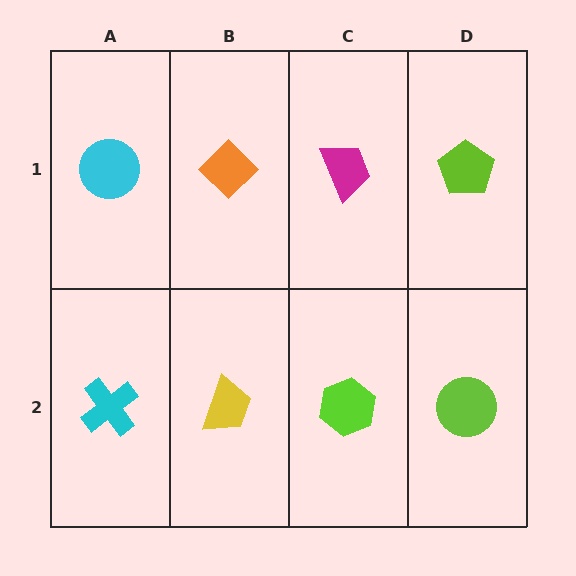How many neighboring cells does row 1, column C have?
3.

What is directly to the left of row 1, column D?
A magenta trapezoid.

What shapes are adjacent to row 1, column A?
A cyan cross (row 2, column A), an orange diamond (row 1, column B).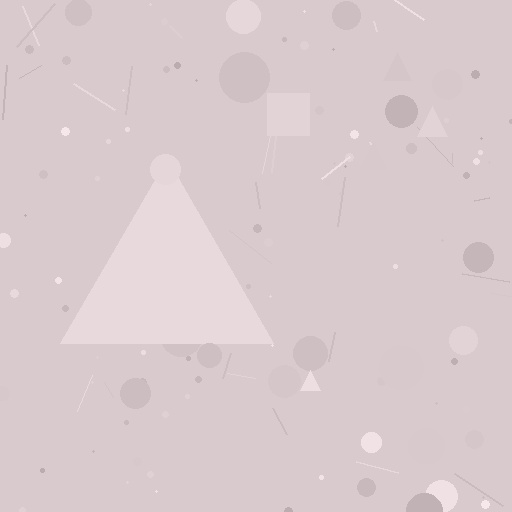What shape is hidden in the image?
A triangle is hidden in the image.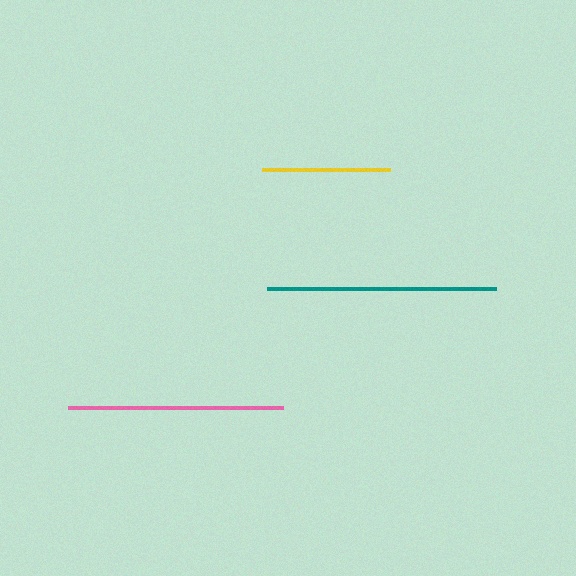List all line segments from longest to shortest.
From longest to shortest: teal, pink, yellow.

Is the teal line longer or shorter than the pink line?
The teal line is longer than the pink line.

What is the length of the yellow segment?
The yellow segment is approximately 128 pixels long.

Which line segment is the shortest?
The yellow line is the shortest at approximately 128 pixels.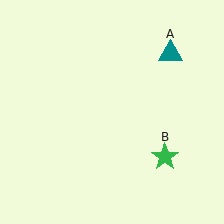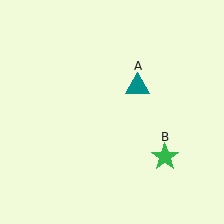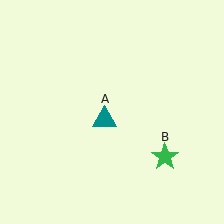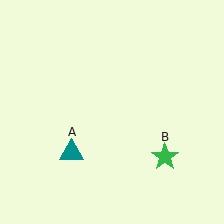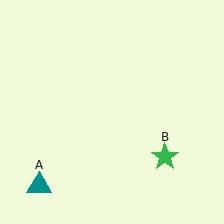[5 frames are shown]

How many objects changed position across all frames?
1 object changed position: teal triangle (object A).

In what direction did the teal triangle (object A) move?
The teal triangle (object A) moved down and to the left.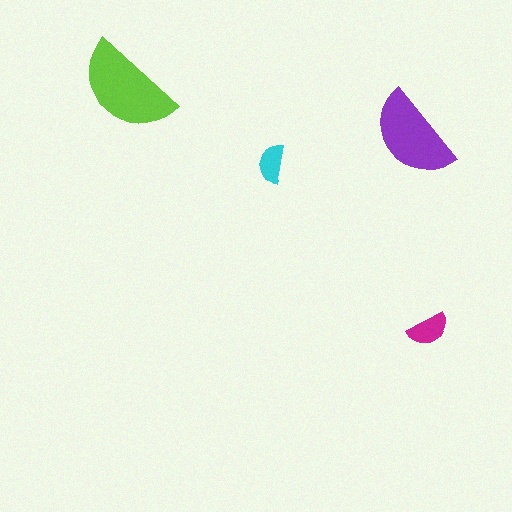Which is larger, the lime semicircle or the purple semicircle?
The lime one.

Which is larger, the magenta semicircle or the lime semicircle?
The lime one.